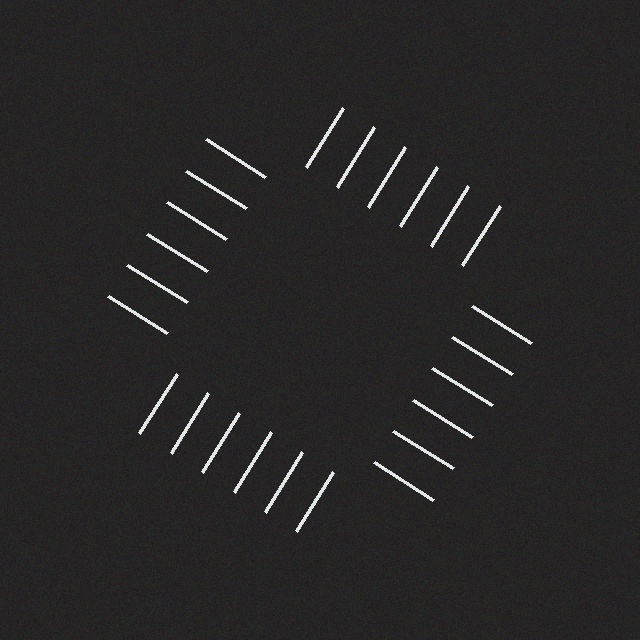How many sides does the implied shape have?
4 sides — the line-ends trace a square.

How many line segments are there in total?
24 — 6 along each of the 4 edges.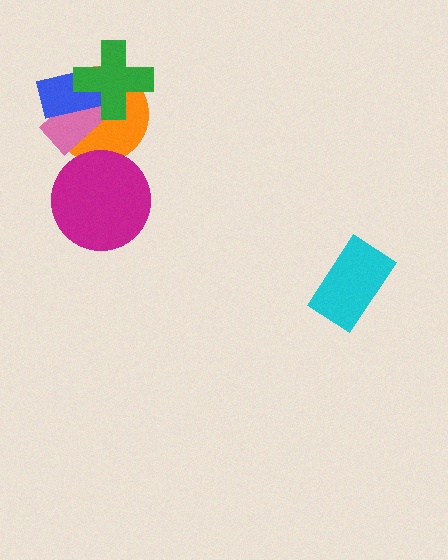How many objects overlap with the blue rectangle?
3 objects overlap with the blue rectangle.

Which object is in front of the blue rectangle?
The green cross is in front of the blue rectangle.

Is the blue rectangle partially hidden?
Yes, it is partially covered by another shape.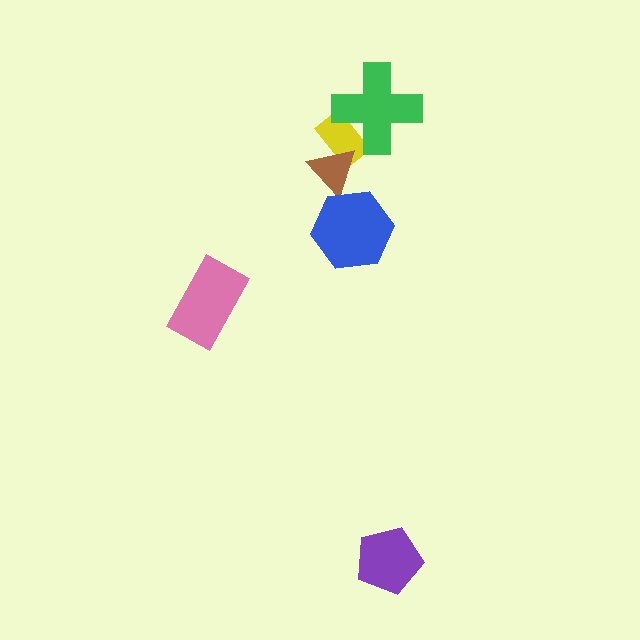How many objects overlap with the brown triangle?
2 objects overlap with the brown triangle.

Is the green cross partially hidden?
No, no other shape covers it.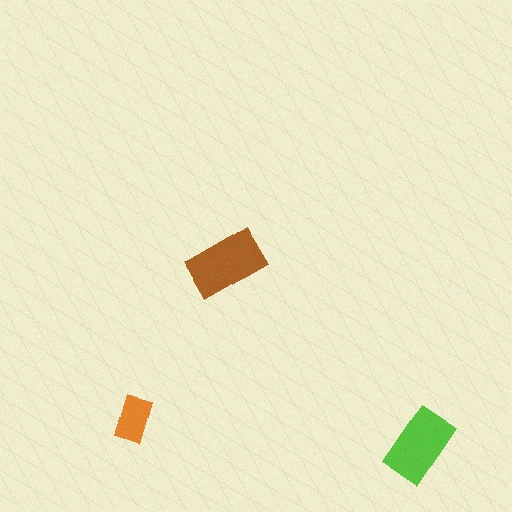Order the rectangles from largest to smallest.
the brown one, the lime one, the orange one.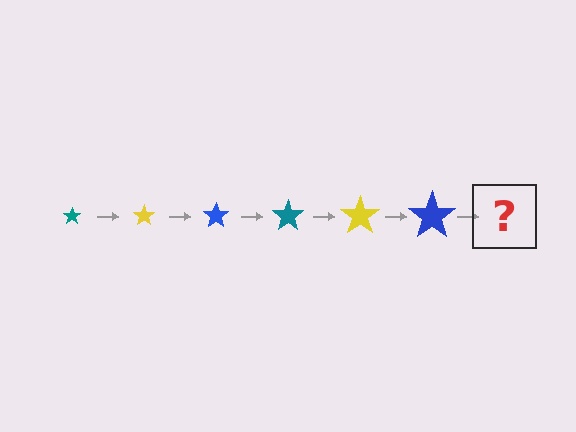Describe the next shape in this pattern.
It should be a teal star, larger than the previous one.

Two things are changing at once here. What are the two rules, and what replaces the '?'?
The two rules are that the star grows larger each step and the color cycles through teal, yellow, and blue. The '?' should be a teal star, larger than the previous one.